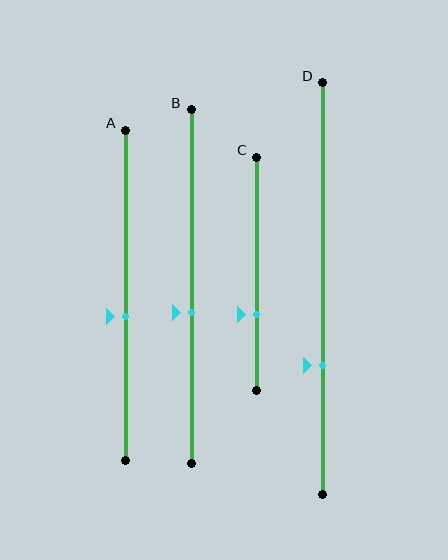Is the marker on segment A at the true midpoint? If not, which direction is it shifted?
No, the marker on segment A is shifted downward by about 6% of the segment length.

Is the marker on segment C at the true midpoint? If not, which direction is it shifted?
No, the marker on segment C is shifted downward by about 18% of the segment length.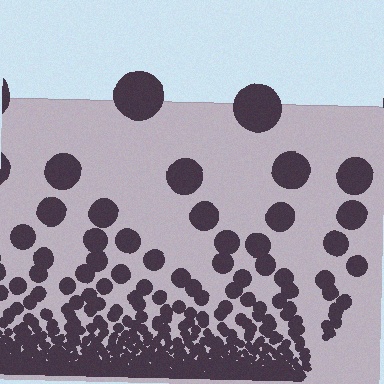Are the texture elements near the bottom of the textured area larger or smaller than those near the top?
Smaller. The gradient is inverted — elements near the bottom are smaller and denser.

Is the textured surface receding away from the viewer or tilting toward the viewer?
The surface appears to tilt toward the viewer. Texture elements get larger and sparser toward the top.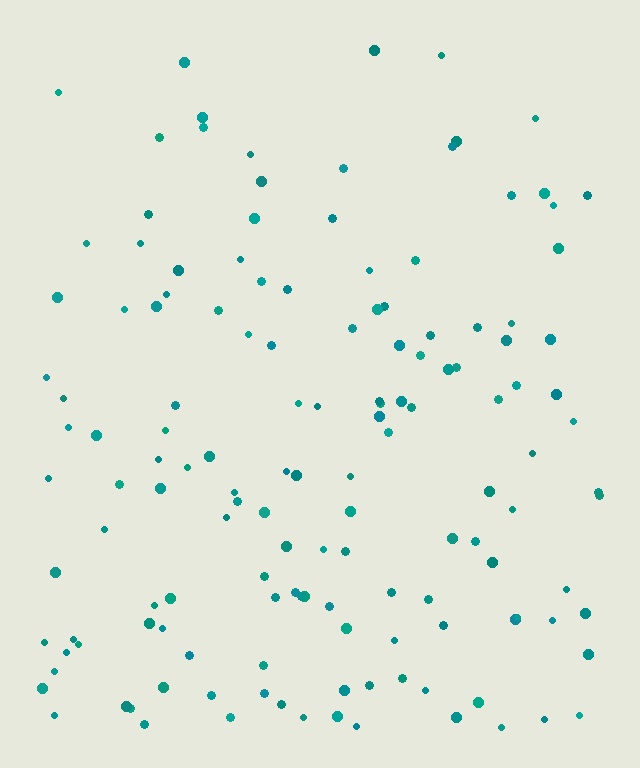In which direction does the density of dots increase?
From top to bottom, with the bottom side densest.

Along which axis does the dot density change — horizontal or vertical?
Vertical.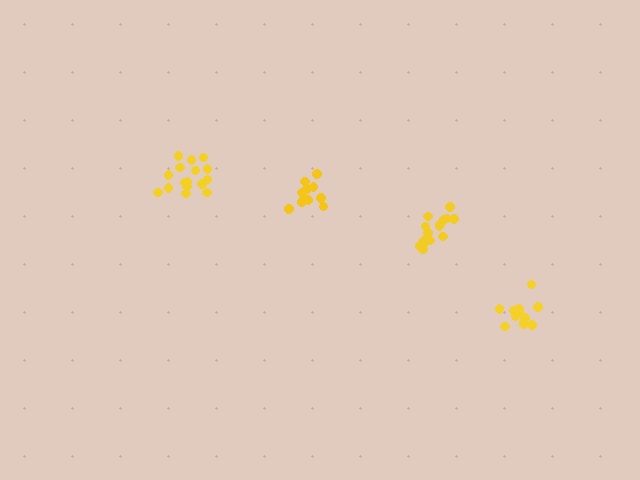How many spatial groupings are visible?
There are 4 spatial groupings.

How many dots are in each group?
Group 1: 16 dots, Group 2: 12 dots, Group 3: 15 dots, Group 4: 11 dots (54 total).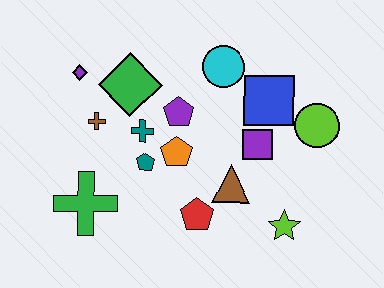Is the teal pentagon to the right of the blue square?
No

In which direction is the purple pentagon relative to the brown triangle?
The purple pentagon is above the brown triangle.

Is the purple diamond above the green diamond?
Yes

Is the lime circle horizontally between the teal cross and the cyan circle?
No